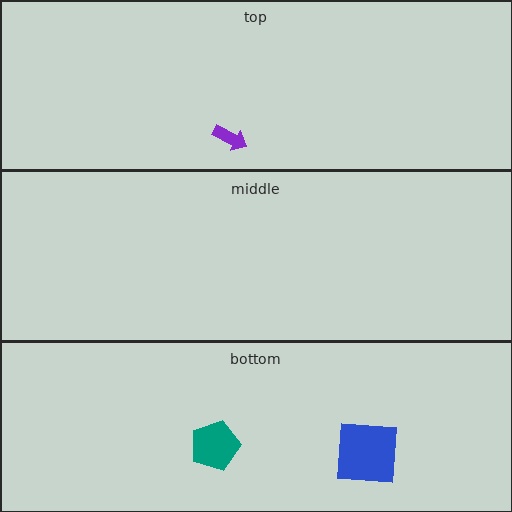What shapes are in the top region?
The purple arrow.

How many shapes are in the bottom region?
2.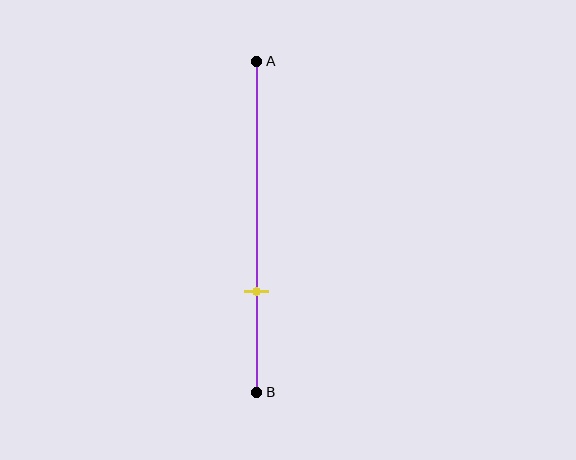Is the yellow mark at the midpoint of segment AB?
No, the mark is at about 70% from A, not at the 50% midpoint.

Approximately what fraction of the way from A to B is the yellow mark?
The yellow mark is approximately 70% of the way from A to B.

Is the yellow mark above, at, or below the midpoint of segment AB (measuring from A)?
The yellow mark is below the midpoint of segment AB.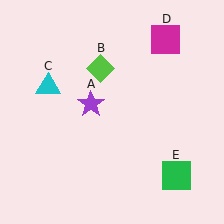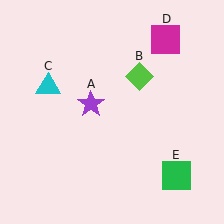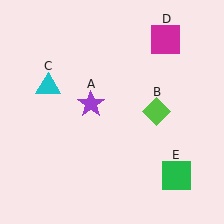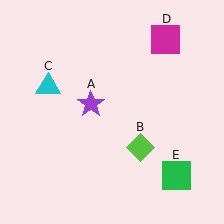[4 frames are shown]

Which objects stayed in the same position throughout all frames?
Purple star (object A) and cyan triangle (object C) and magenta square (object D) and green square (object E) remained stationary.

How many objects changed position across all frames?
1 object changed position: lime diamond (object B).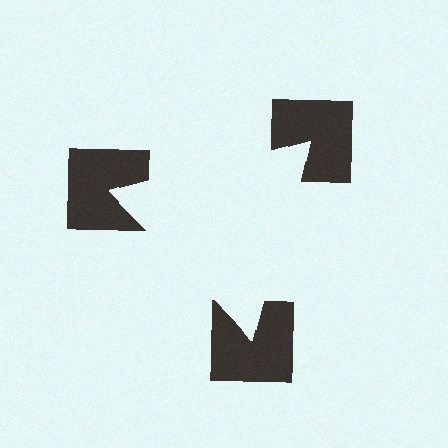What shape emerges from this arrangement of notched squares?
An illusory triangle — its edges are inferred from the aligned wedge cuts in the notched squares, not physically drawn.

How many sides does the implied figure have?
3 sides.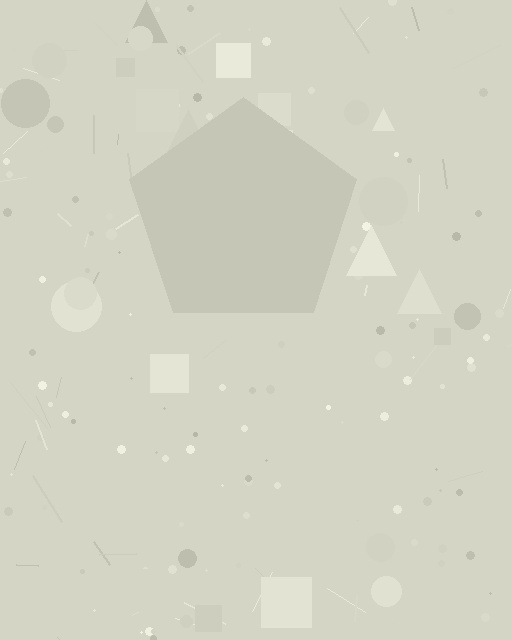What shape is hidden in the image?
A pentagon is hidden in the image.